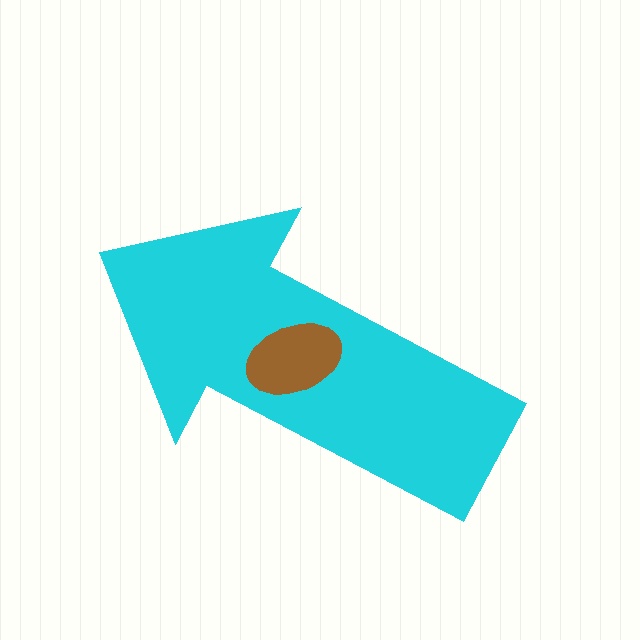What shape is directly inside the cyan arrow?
The brown ellipse.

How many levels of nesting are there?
2.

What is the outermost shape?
The cyan arrow.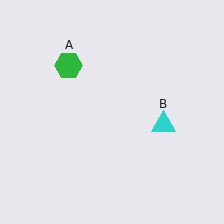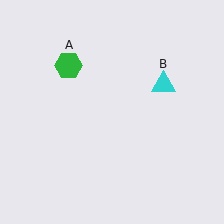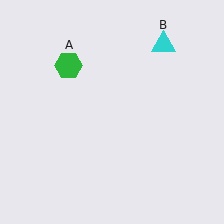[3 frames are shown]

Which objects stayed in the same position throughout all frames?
Green hexagon (object A) remained stationary.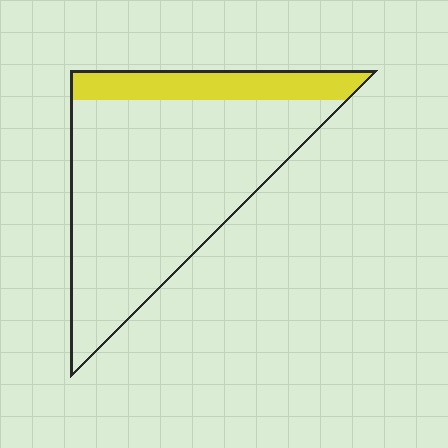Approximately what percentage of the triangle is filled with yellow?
Approximately 20%.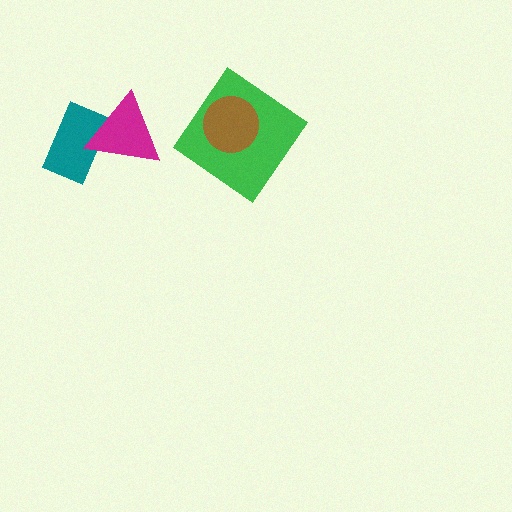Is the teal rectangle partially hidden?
Yes, it is partially covered by another shape.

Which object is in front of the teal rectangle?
The magenta triangle is in front of the teal rectangle.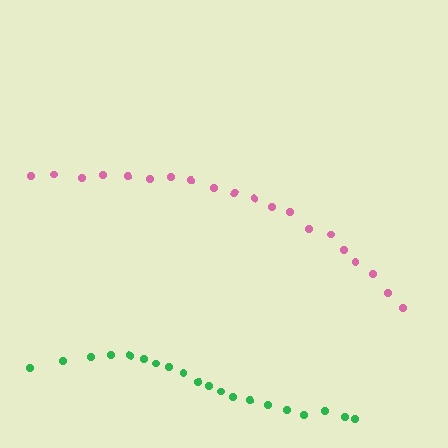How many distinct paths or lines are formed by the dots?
There are 2 distinct paths.